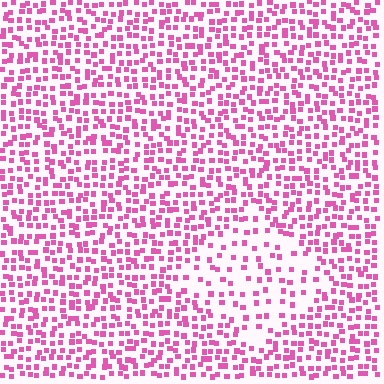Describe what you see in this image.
The image contains small pink elements arranged at two different densities. A diamond-shaped region is visible where the elements are less densely packed than the surrounding area.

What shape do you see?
I see a diamond.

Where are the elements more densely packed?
The elements are more densely packed outside the diamond boundary.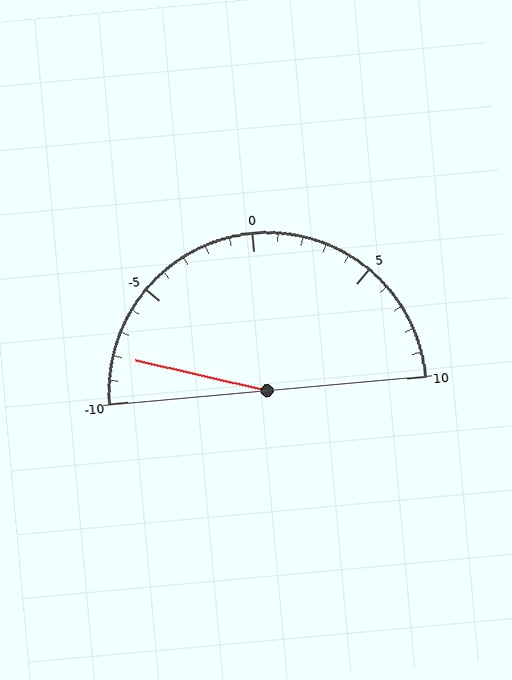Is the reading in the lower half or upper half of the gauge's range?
The reading is in the lower half of the range (-10 to 10).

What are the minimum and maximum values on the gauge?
The gauge ranges from -10 to 10.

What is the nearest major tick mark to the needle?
The nearest major tick mark is -10.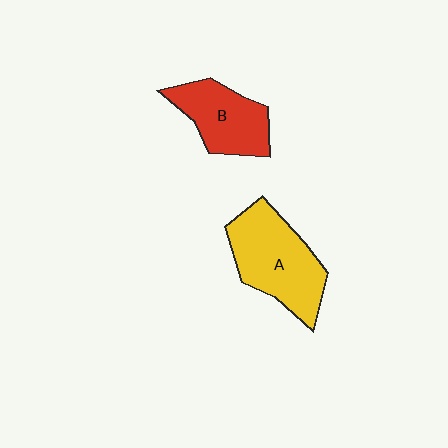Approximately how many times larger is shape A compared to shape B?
Approximately 1.4 times.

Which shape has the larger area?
Shape A (yellow).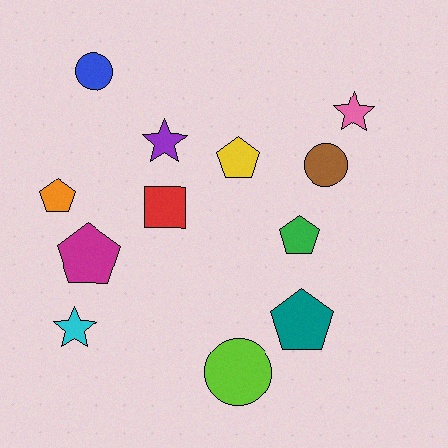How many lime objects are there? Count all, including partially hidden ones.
There is 1 lime object.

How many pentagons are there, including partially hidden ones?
There are 5 pentagons.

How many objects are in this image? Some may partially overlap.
There are 12 objects.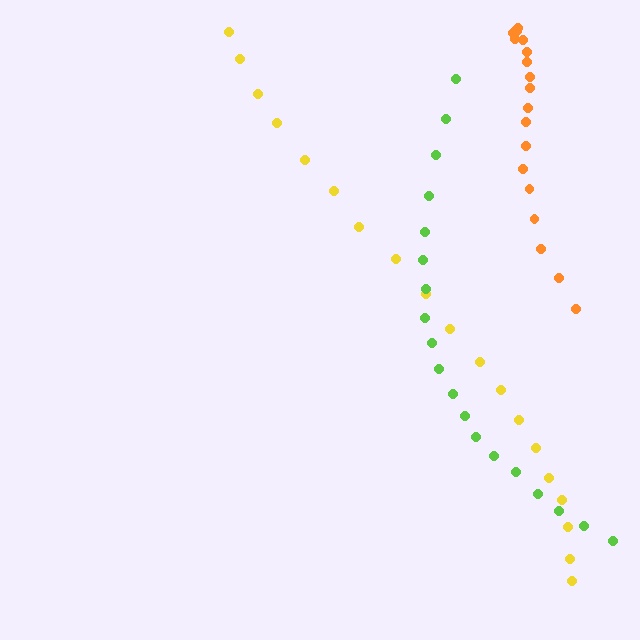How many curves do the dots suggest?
There are 3 distinct paths.